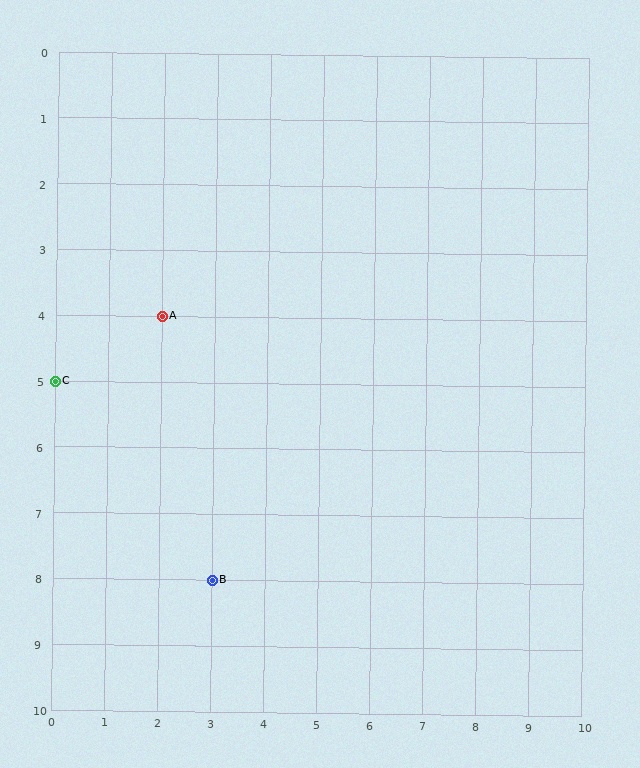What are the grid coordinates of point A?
Point A is at grid coordinates (2, 4).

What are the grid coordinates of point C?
Point C is at grid coordinates (0, 5).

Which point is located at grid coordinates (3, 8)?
Point B is at (3, 8).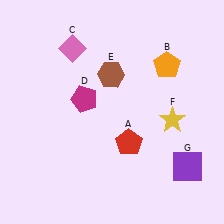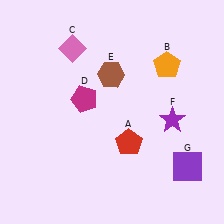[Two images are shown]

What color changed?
The star (F) changed from yellow in Image 1 to purple in Image 2.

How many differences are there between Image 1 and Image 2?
There is 1 difference between the two images.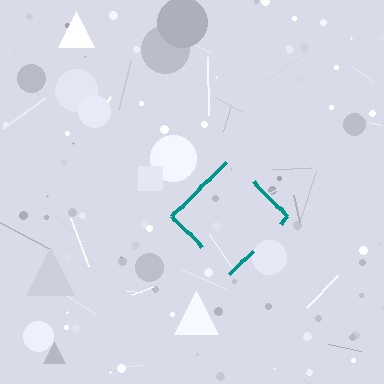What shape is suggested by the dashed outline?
The dashed outline suggests a diamond.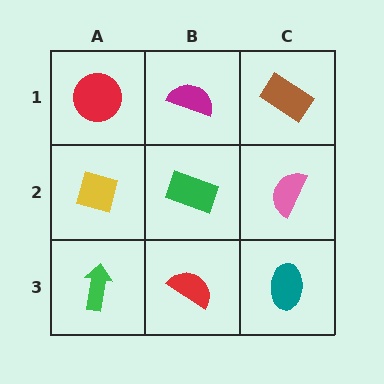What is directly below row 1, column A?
A yellow diamond.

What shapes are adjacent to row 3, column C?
A pink semicircle (row 2, column C), a red semicircle (row 3, column B).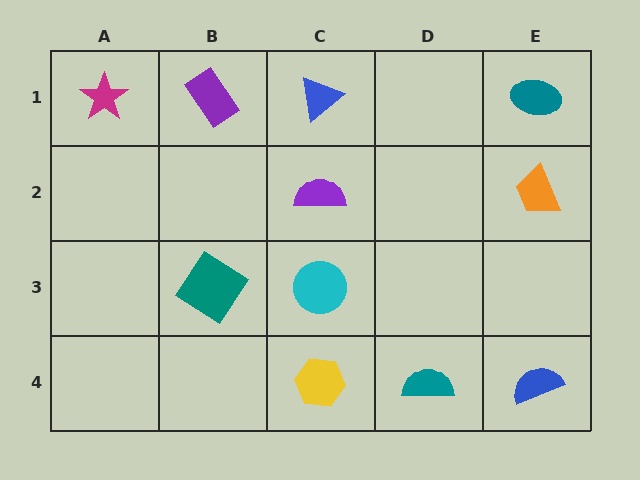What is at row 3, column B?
A teal diamond.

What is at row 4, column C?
A yellow hexagon.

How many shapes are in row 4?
3 shapes.